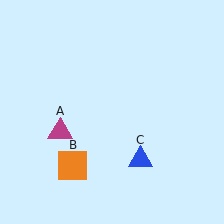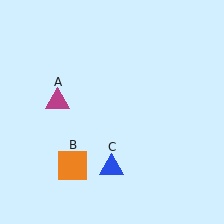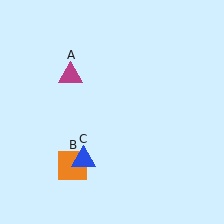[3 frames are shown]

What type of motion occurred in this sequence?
The magenta triangle (object A), blue triangle (object C) rotated clockwise around the center of the scene.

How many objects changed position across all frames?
2 objects changed position: magenta triangle (object A), blue triangle (object C).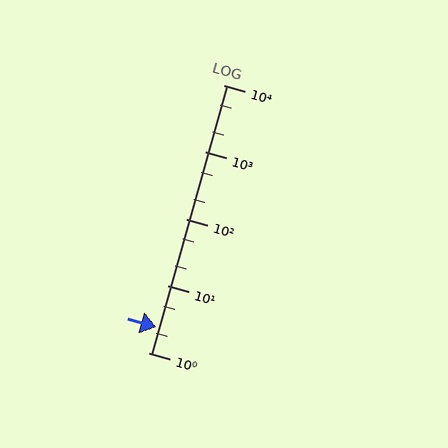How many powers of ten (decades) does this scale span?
The scale spans 4 decades, from 1 to 10000.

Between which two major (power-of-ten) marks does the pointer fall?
The pointer is between 1 and 10.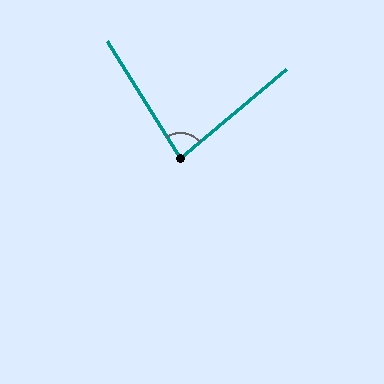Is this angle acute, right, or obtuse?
It is acute.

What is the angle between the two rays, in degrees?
Approximately 82 degrees.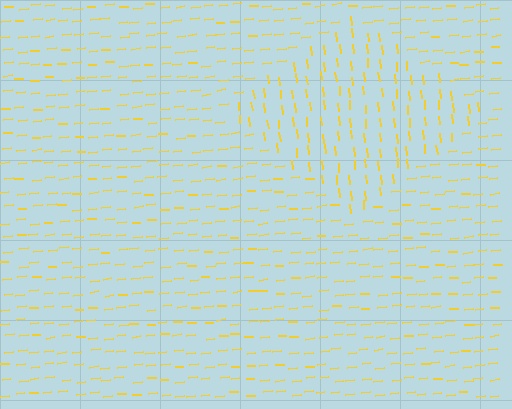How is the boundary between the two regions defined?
The boundary is defined purely by a change in line orientation (approximately 89 degrees difference). All lines are the same color and thickness.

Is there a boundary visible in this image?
Yes, there is a texture boundary formed by a change in line orientation.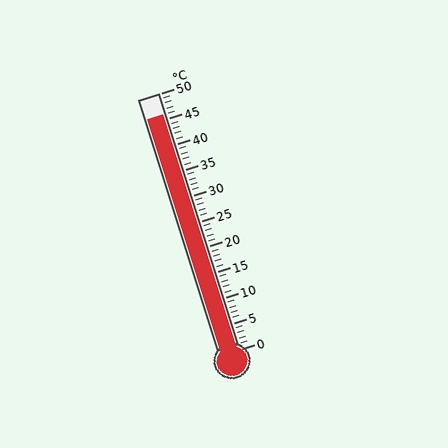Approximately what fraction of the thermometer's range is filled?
The thermometer is filled to approximately 90% of its range.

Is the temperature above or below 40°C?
The temperature is above 40°C.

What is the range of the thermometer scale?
The thermometer scale ranges from 0°C to 50°C.